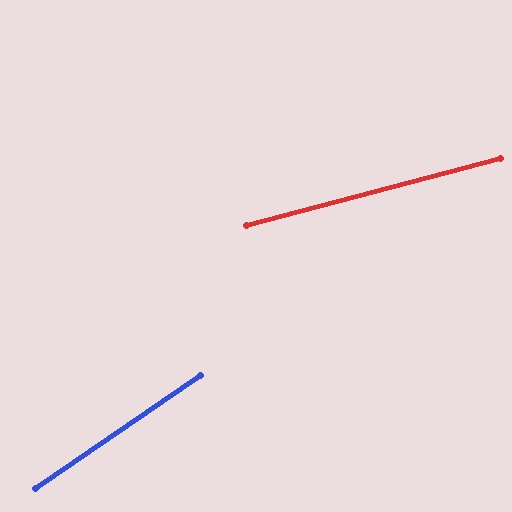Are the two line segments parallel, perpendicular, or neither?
Neither parallel nor perpendicular — they differ by about 20°.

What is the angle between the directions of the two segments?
Approximately 20 degrees.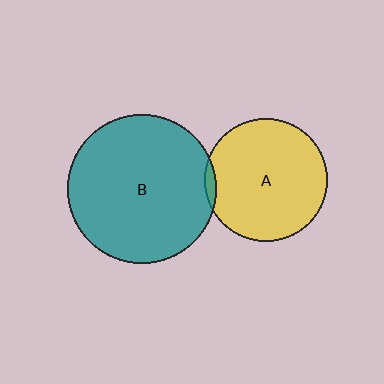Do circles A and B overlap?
Yes.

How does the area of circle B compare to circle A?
Approximately 1.5 times.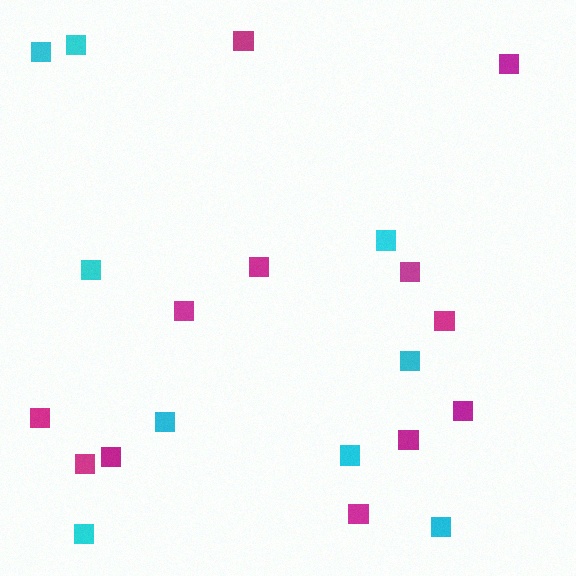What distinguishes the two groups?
There are 2 groups: one group of magenta squares (12) and one group of cyan squares (9).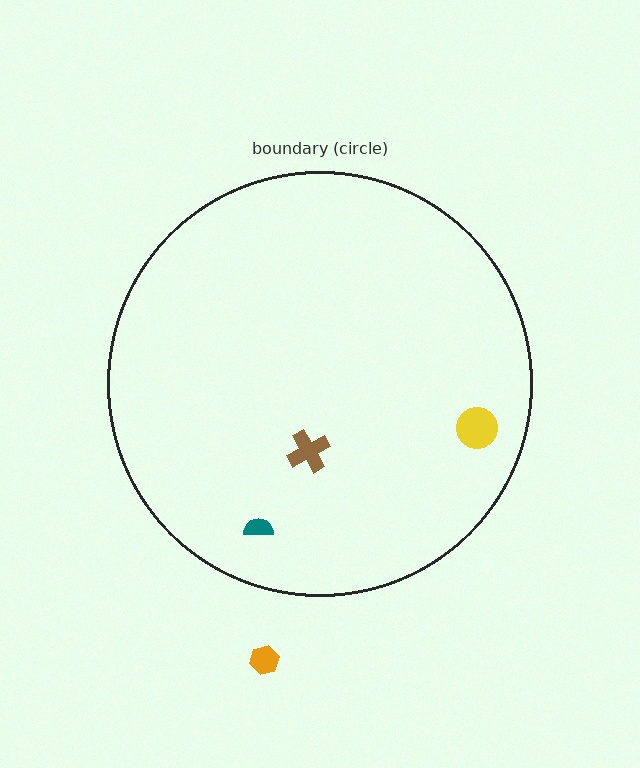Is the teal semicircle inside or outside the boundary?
Inside.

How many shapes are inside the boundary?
3 inside, 1 outside.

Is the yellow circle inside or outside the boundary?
Inside.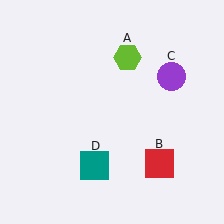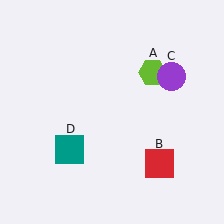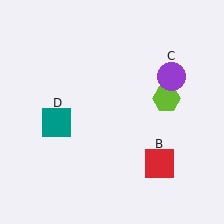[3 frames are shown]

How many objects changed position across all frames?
2 objects changed position: lime hexagon (object A), teal square (object D).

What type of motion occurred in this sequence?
The lime hexagon (object A), teal square (object D) rotated clockwise around the center of the scene.